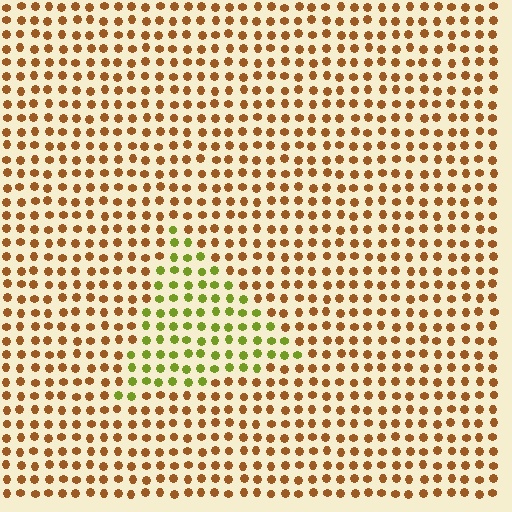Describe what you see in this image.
The image is filled with small brown elements in a uniform arrangement. A triangle-shaped region is visible where the elements are tinted to a slightly different hue, forming a subtle color boundary.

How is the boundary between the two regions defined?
The boundary is defined purely by a slight shift in hue (about 54 degrees). Spacing, size, and orientation are identical on both sides.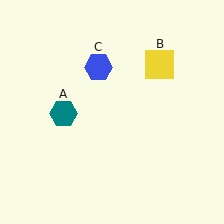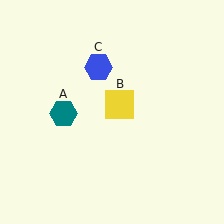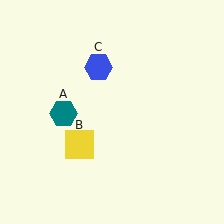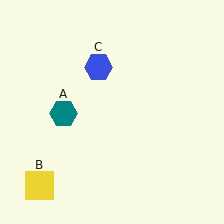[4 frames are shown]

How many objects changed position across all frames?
1 object changed position: yellow square (object B).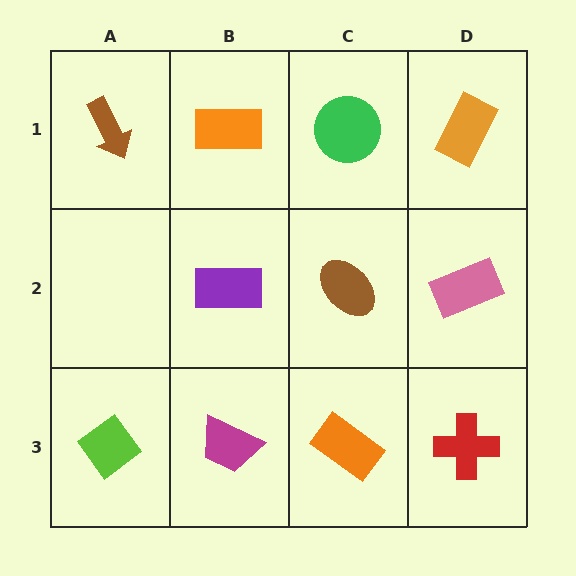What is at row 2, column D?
A pink rectangle.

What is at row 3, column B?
A magenta trapezoid.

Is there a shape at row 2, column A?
No, that cell is empty.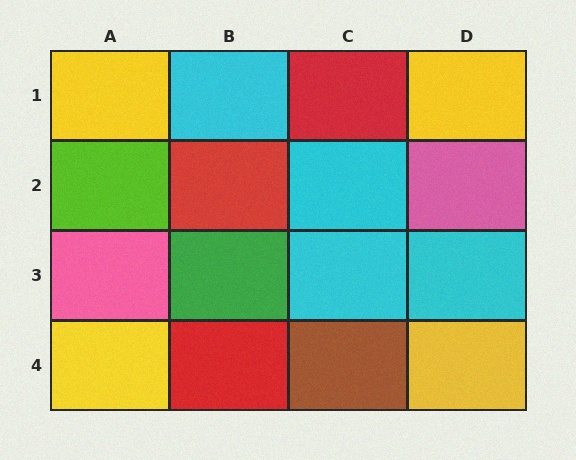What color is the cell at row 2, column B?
Red.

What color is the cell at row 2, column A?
Lime.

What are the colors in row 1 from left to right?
Yellow, cyan, red, yellow.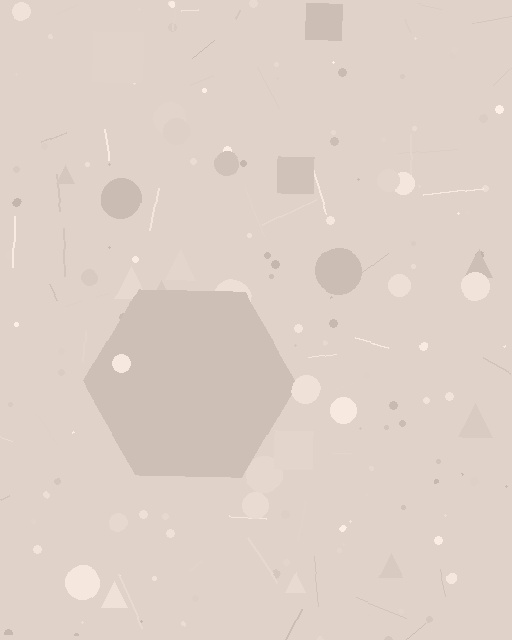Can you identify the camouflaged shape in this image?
The camouflaged shape is a hexagon.